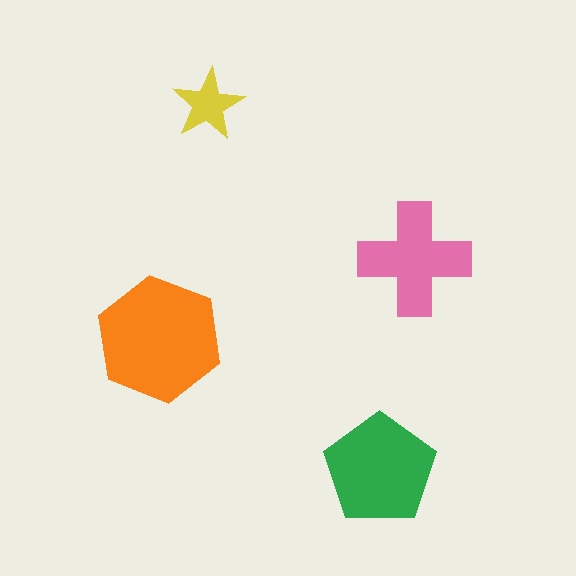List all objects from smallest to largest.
The yellow star, the pink cross, the green pentagon, the orange hexagon.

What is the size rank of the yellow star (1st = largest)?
4th.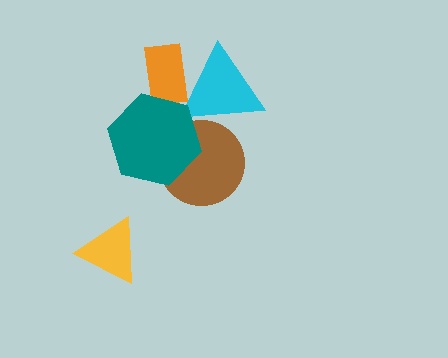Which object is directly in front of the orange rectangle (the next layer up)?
The cyan triangle is directly in front of the orange rectangle.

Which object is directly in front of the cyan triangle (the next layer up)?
The brown circle is directly in front of the cyan triangle.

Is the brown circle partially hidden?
Yes, it is partially covered by another shape.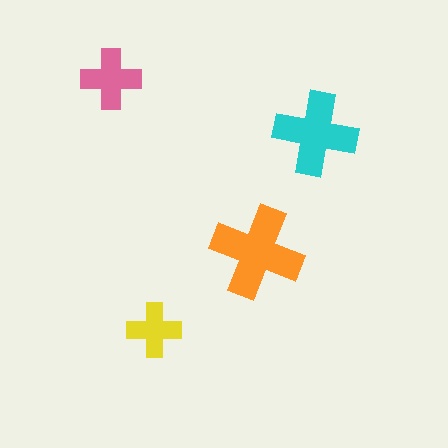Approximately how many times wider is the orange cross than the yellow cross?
About 1.5 times wider.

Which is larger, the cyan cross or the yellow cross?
The cyan one.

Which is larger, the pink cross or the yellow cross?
The pink one.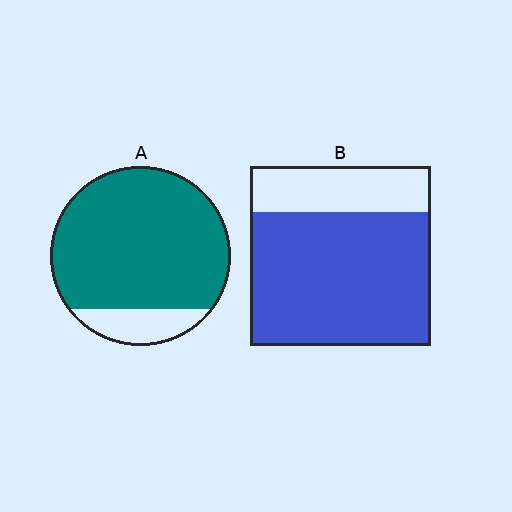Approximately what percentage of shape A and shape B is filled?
A is approximately 85% and B is approximately 75%.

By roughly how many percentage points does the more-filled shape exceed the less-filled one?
By roughly 10 percentage points (A over B).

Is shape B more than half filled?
Yes.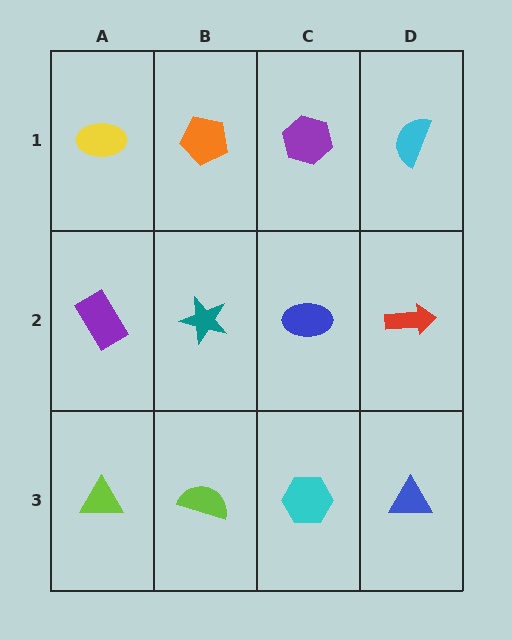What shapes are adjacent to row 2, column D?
A cyan semicircle (row 1, column D), a blue triangle (row 3, column D), a blue ellipse (row 2, column C).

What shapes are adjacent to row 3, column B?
A teal star (row 2, column B), a lime triangle (row 3, column A), a cyan hexagon (row 3, column C).